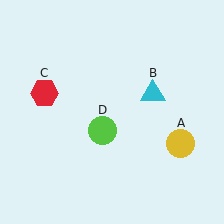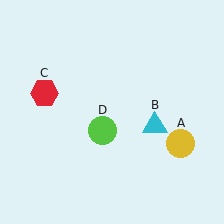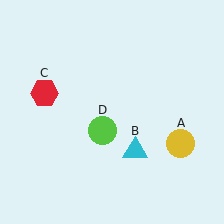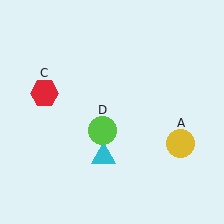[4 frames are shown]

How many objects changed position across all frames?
1 object changed position: cyan triangle (object B).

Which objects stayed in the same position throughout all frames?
Yellow circle (object A) and red hexagon (object C) and lime circle (object D) remained stationary.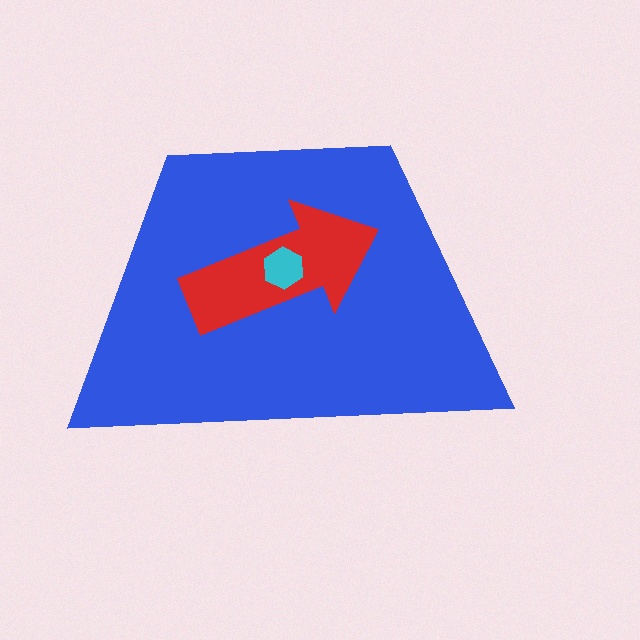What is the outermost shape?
The blue trapezoid.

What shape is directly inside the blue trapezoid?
The red arrow.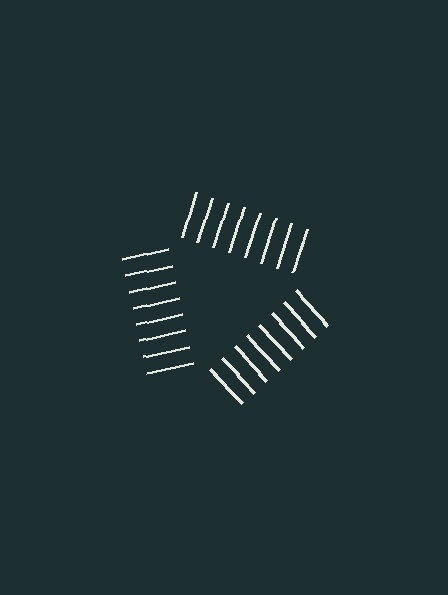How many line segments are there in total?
24 — 8 along each of the 3 edges.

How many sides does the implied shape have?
3 sides — the line-ends trace a triangle.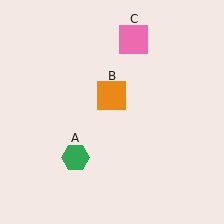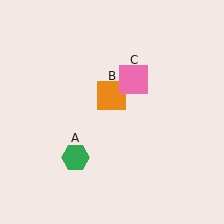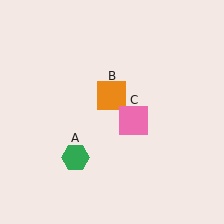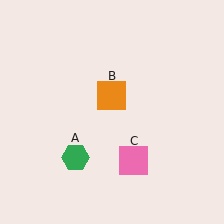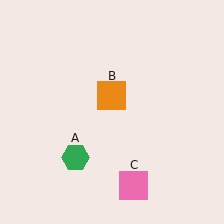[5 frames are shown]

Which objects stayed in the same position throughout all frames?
Green hexagon (object A) and orange square (object B) remained stationary.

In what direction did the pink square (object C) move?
The pink square (object C) moved down.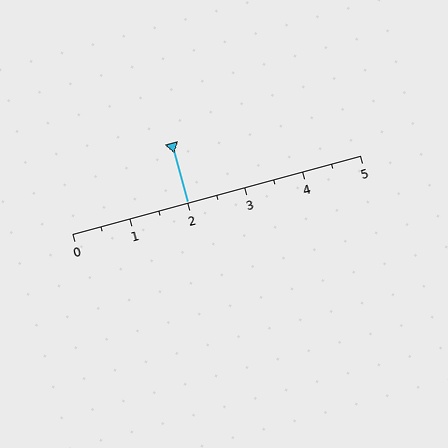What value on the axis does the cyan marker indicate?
The marker indicates approximately 2.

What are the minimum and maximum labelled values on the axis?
The axis runs from 0 to 5.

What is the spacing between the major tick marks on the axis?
The major ticks are spaced 1 apart.